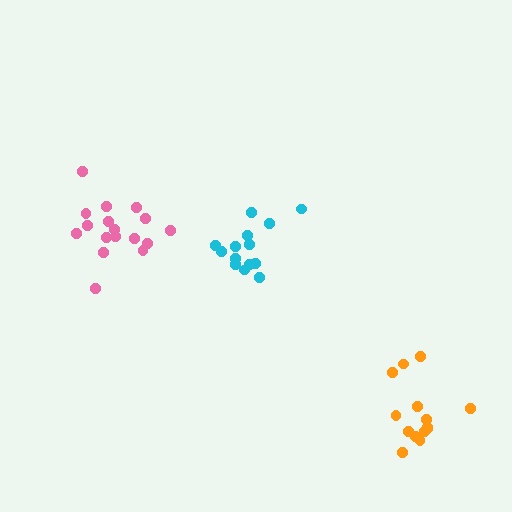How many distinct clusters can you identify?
There are 3 distinct clusters.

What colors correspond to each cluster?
The clusters are colored: cyan, pink, orange.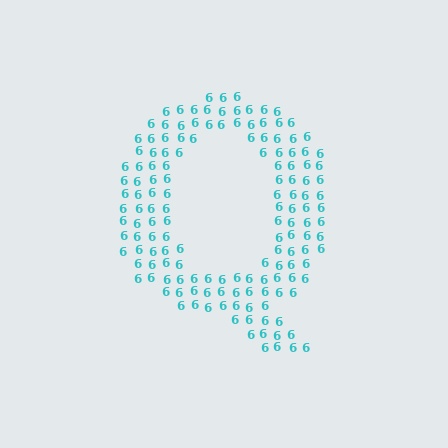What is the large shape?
The large shape is the letter Q.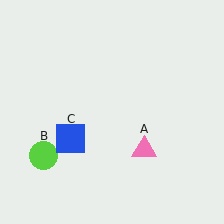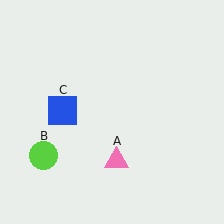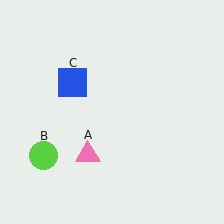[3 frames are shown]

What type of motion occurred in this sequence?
The pink triangle (object A), blue square (object C) rotated clockwise around the center of the scene.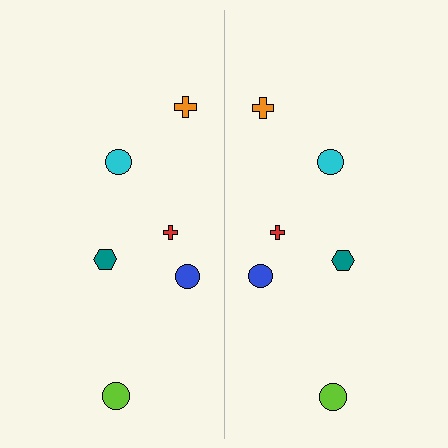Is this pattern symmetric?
Yes, this pattern has bilateral (reflection) symmetry.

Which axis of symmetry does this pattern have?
The pattern has a vertical axis of symmetry running through the center of the image.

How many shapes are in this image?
There are 12 shapes in this image.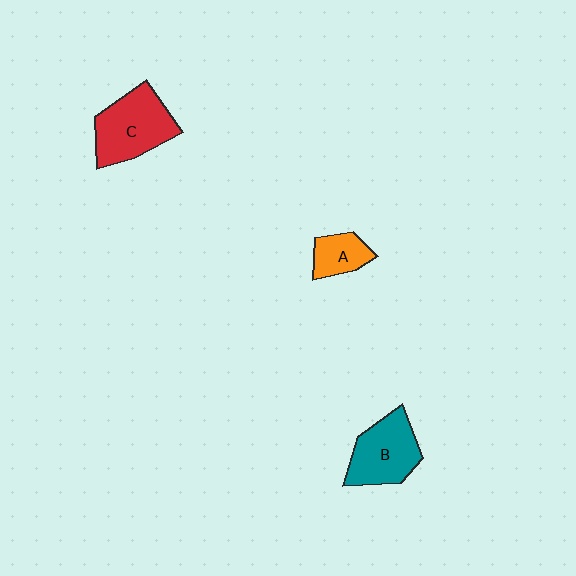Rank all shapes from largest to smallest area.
From largest to smallest: C (red), B (teal), A (orange).